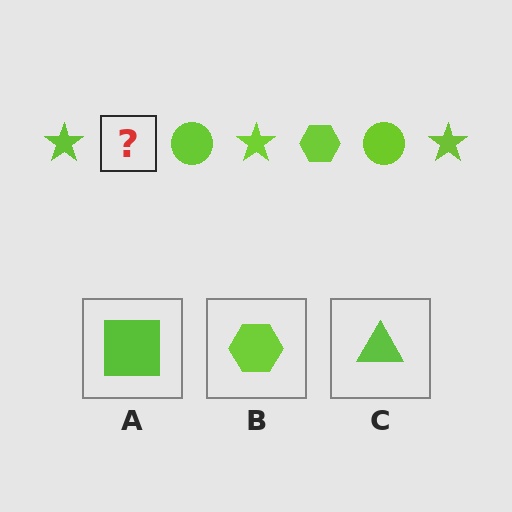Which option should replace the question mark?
Option B.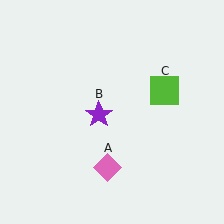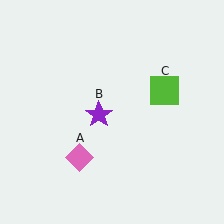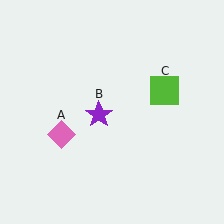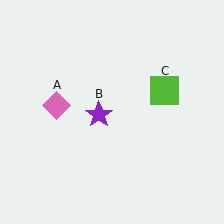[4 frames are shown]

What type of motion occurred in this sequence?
The pink diamond (object A) rotated clockwise around the center of the scene.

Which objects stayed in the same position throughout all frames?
Purple star (object B) and lime square (object C) remained stationary.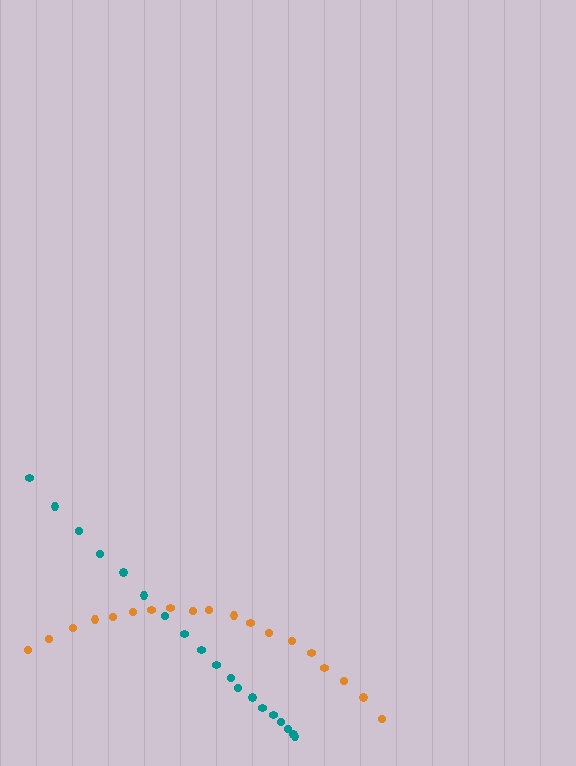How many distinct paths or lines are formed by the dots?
There are 2 distinct paths.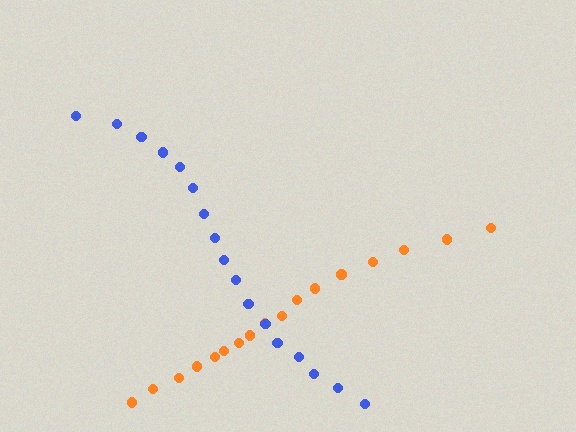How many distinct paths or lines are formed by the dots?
There are 2 distinct paths.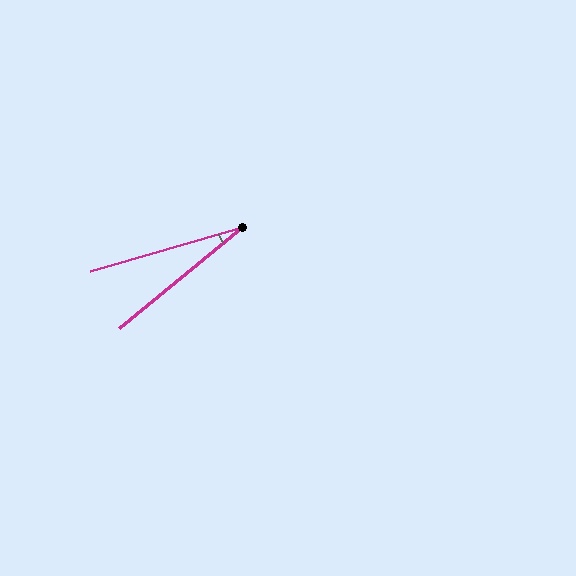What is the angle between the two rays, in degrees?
Approximately 23 degrees.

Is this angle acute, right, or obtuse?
It is acute.